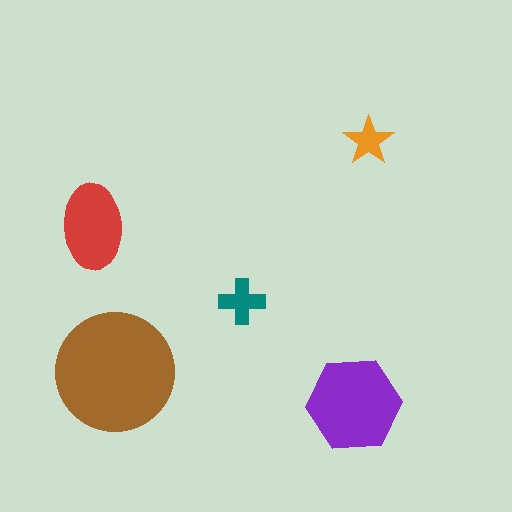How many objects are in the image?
There are 5 objects in the image.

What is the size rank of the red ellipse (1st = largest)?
3rd.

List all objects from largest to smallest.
The brown circle, the purple hexagon, the red ellipse, the teal cross, the orange star.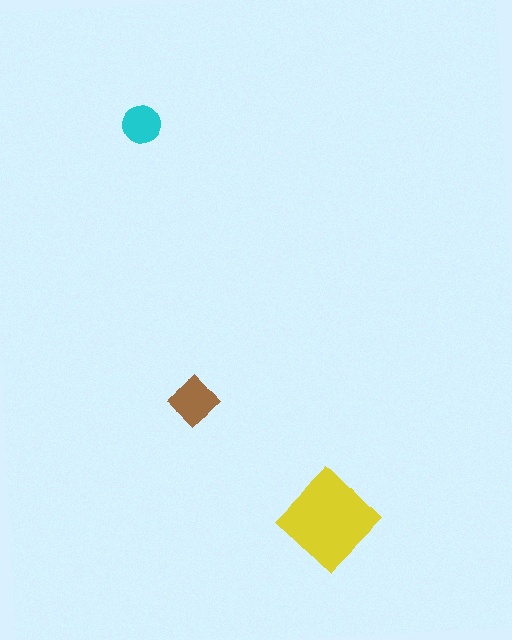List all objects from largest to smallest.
The yellow diamond, the brown diamond, the cyan circle.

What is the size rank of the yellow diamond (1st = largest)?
1st.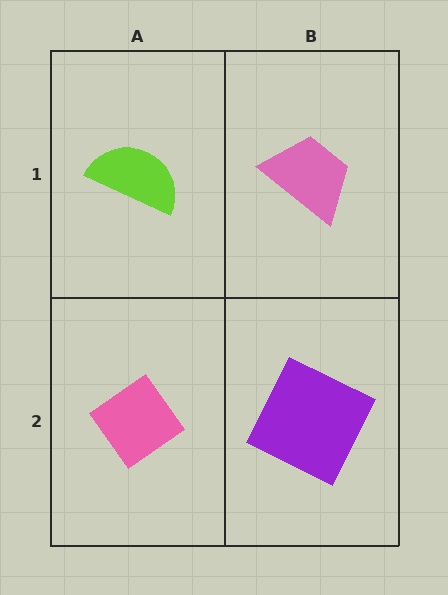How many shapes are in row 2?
2 shapes.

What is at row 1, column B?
A pink trapezoid.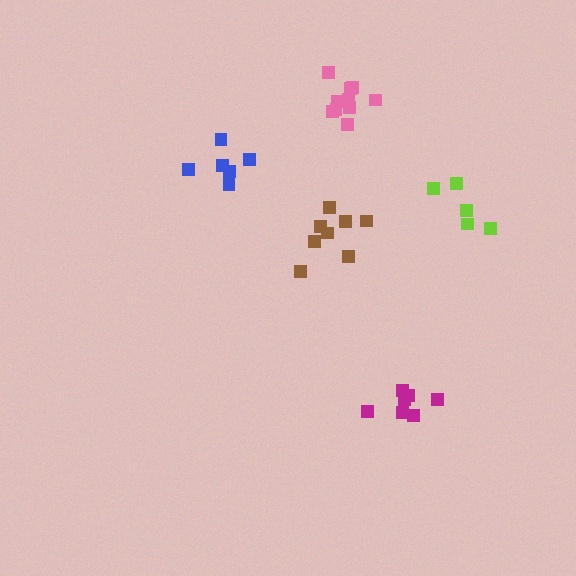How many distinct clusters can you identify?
There are 5 distinct clusters.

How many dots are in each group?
Group 1: 7 dots, Group 2: 5 dots, Group 3: 6 dots, Group 4: 10 dots, Group 5: 8 dots (36 total).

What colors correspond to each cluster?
The clusters are colored: magenta, lime, blue, pink, brown.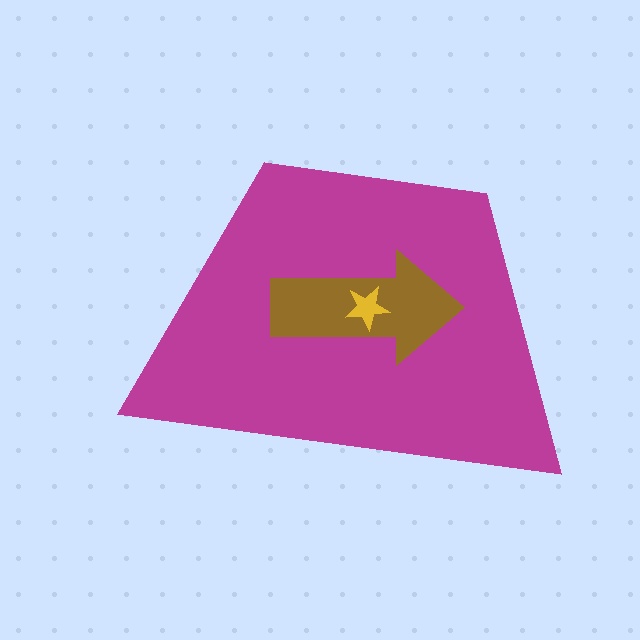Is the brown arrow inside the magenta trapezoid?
Yes.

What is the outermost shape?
The magenta trapezoid.